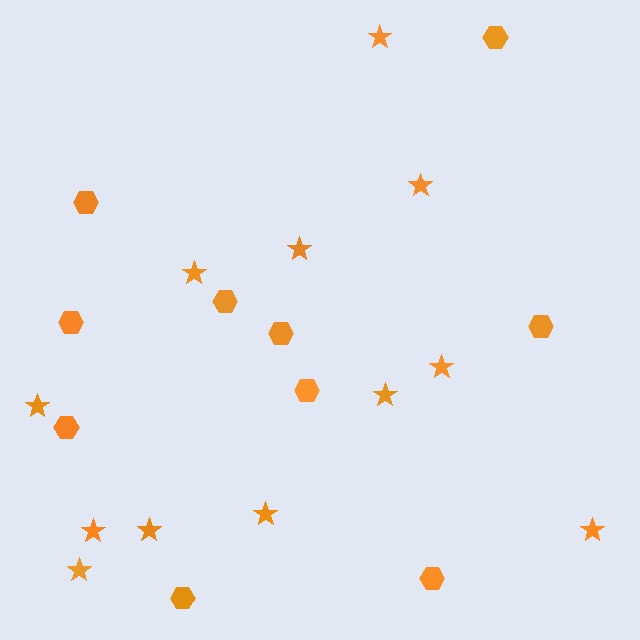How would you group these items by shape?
There are 2 groups: one group of hexagons (10) and one group of stars (12).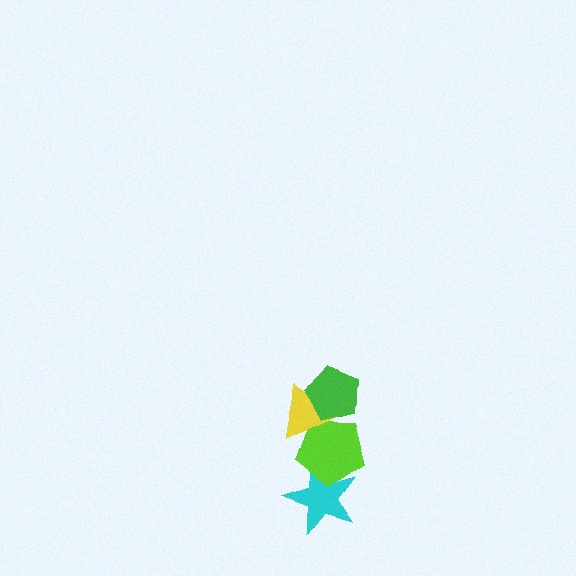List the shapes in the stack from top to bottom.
From top to bottom: the green pentagon, the yellow triangle, the lime pentagon, the cyan star.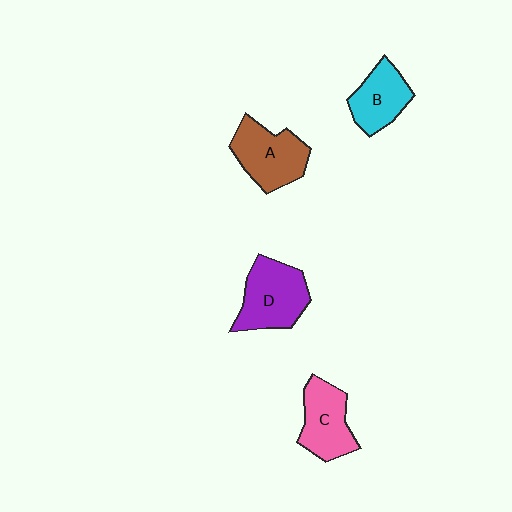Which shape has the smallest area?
Shape B (cyan).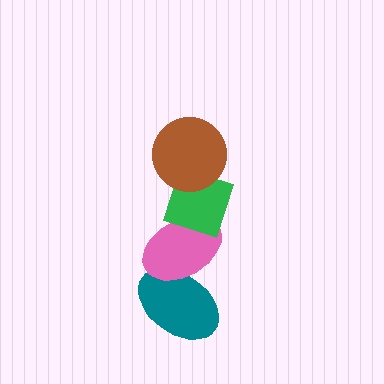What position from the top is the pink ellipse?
The pink ellipse is 3rd from the top.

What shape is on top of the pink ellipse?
The green diamond is on top of the pink ellipse.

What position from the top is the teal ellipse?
The teal ellipse is 4th from the top.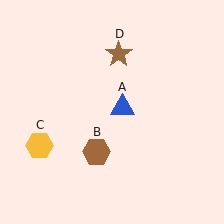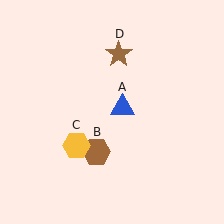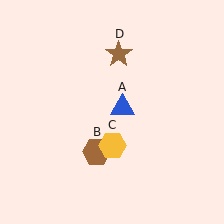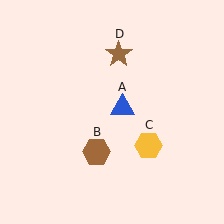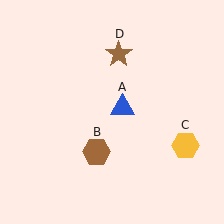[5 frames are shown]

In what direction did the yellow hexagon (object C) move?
The yellow hexagon (object C) moved right.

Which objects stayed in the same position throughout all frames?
Blue triangle (object A) and brown hexagon (object B) and brown star (object D) remained stationary.